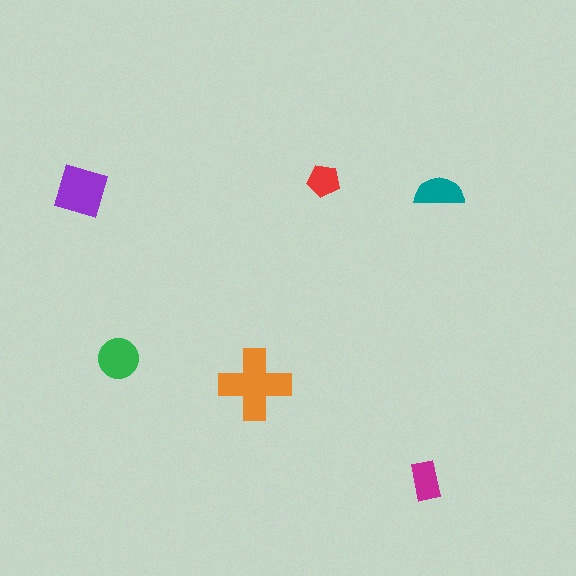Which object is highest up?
The red pentagon is topmost.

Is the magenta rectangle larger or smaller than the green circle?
Smaller.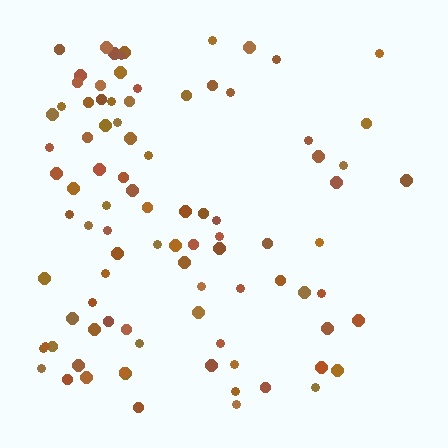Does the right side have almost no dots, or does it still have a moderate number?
Still a moderate number, just noticeably fewer than the left.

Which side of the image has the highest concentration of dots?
The left.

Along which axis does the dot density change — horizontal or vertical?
Horizontal.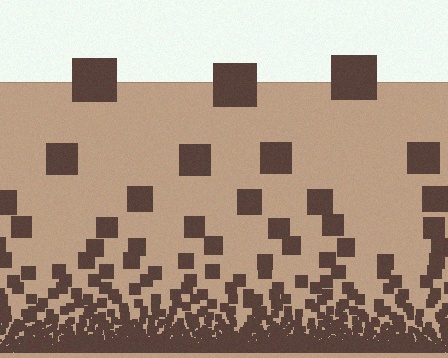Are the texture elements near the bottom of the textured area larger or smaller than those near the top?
Smaller. The gradient is inverted — elements near the bottom are smaller and denser.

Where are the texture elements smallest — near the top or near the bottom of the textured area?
Near the bottom.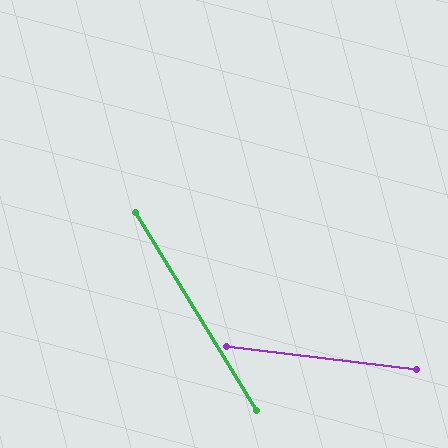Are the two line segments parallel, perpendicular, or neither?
Neither parallel nor perpendicular — they differ by about 52°.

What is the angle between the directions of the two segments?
Approximately 52 degrees.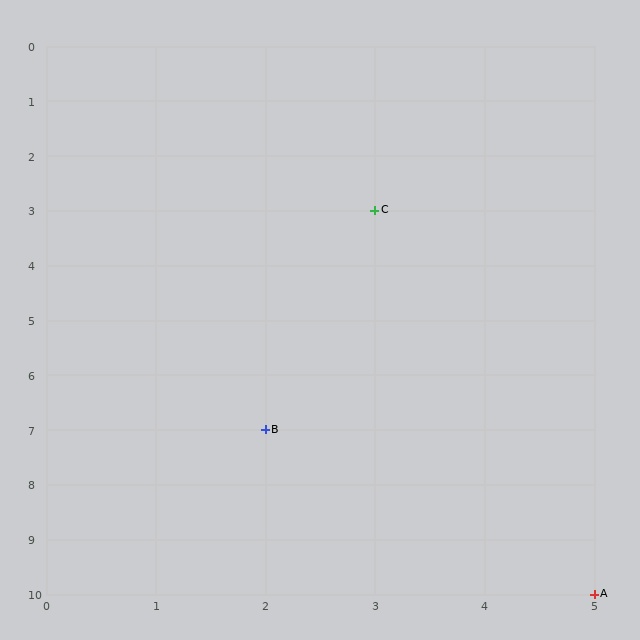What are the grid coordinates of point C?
Point C is at grid coordinates (3, 3).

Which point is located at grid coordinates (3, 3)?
Point C is at (3, 3).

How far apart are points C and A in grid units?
Points C and A are 2 columns and 7 rows apart (about 7.3 grid units diagonally).